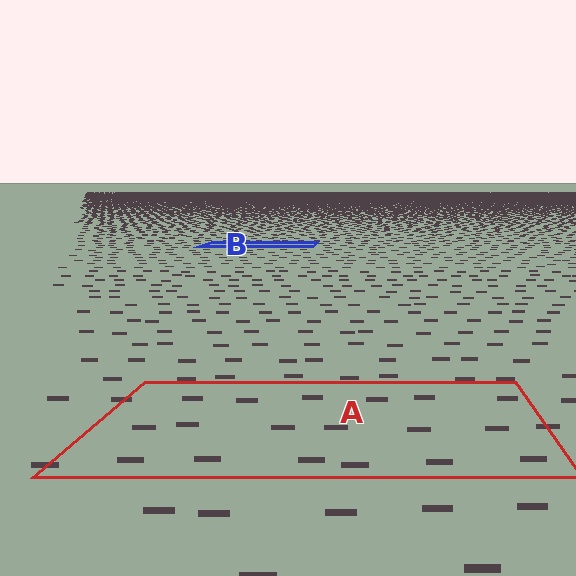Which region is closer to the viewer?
Region A is closer. The texture elements there are larger and more spread out.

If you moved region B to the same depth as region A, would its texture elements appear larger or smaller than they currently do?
They would appear larger. At a closer depth, the same texture elements are projected at a bigger on-screen size.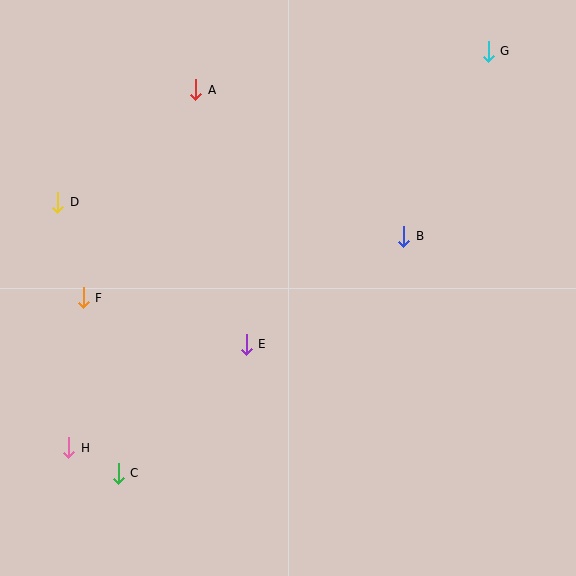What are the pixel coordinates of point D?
Point D is at (58, 202).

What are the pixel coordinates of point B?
Point B is at (404, 236).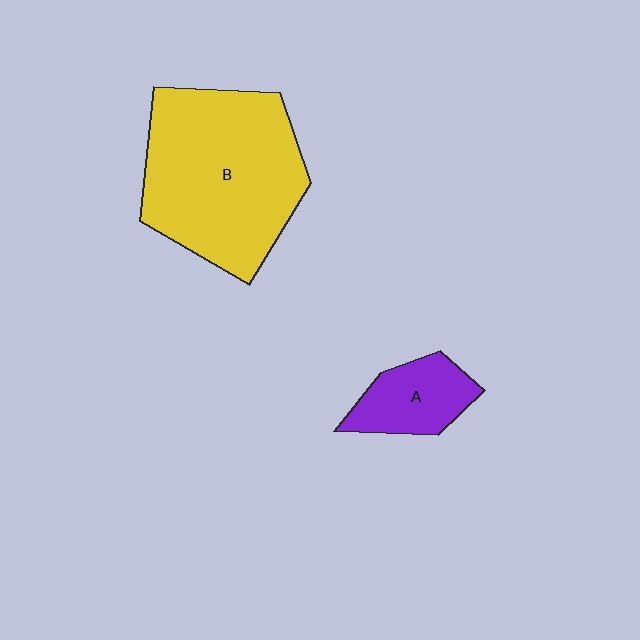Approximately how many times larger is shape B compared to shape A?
Approximately 3.2 times.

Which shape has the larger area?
Shape B (yellow).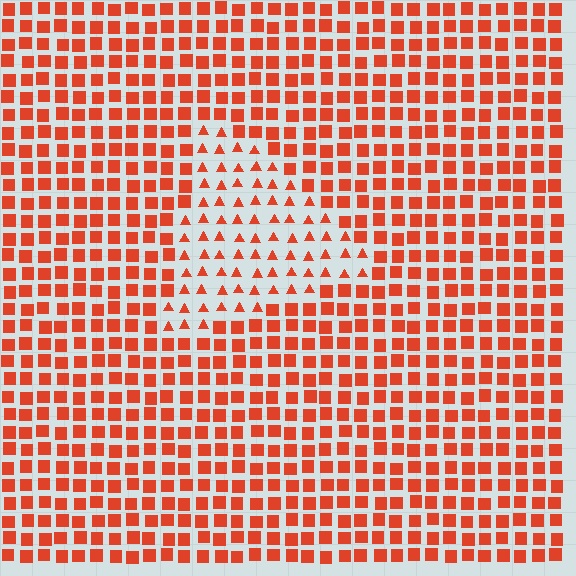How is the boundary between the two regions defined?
The boundary is defined by a change in element shape: triangles inside vs. squares outside. All elements share the same color and spacing.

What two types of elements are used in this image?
The image uses triangles inside the triangle region and squares outside it.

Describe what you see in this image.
The image is filled with small red elements arranged in a uniform grid. A triangle-shaped region contains triangles, while the surrounding area contains squares. The boundary is defined purely by the change in element shape.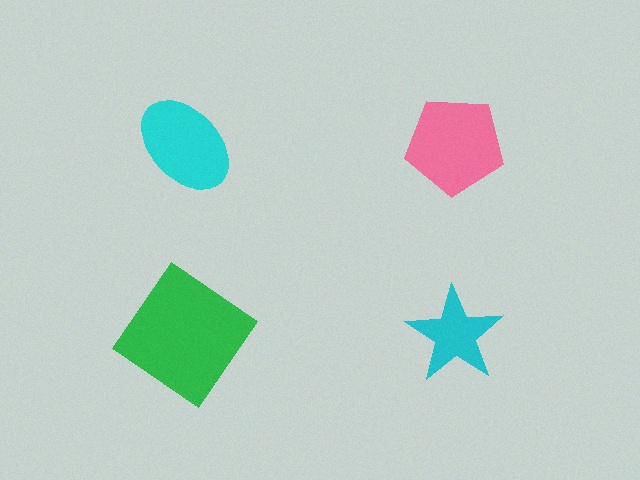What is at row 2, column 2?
A cyan star.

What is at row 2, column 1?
A green diamond.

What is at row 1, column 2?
A pink pentagon.